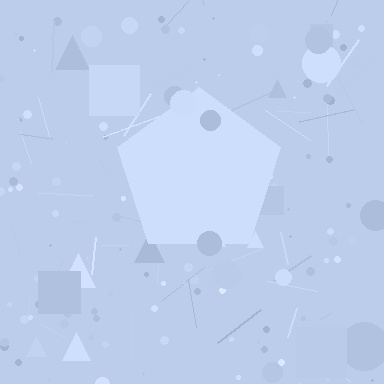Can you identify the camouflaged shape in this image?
The camouflaged shape is a pentagon.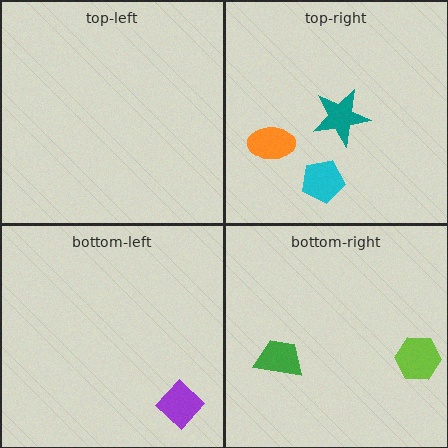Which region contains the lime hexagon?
The bottom-right region.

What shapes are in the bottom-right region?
The green trapezoid, the lime hexagon.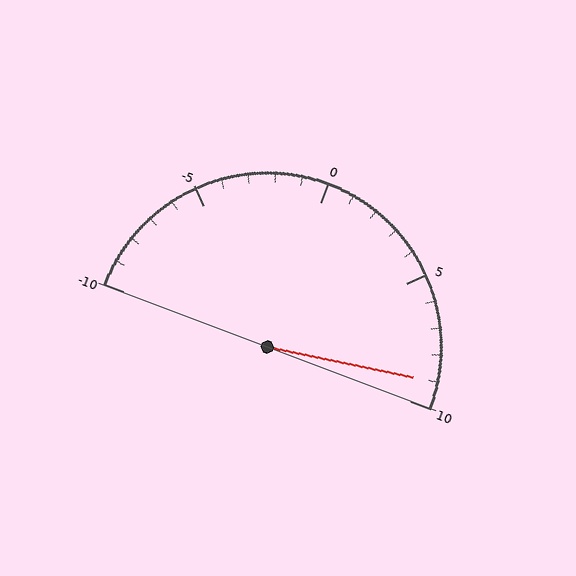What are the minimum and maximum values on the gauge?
The gauge ranges from -10 to 10.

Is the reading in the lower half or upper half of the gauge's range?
The reading is in the upper half of the range (-10 to 10).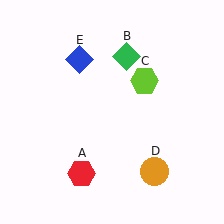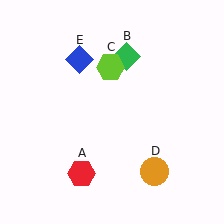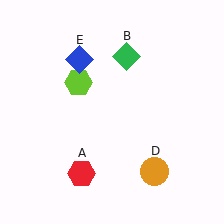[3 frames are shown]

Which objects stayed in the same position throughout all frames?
Red hexagon (object A) and green diamond (object B) and orange circle (object D) and blue diamond (object E) remained stationary.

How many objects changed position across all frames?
1 object changed position: lime hexagon (object C).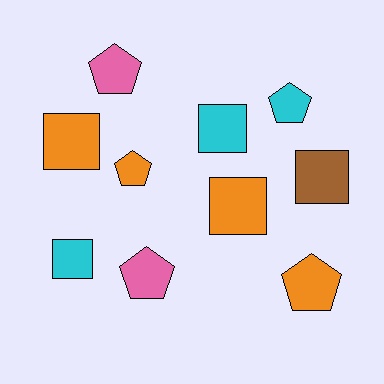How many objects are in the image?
There are 10 objects.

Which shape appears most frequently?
Square, with 5 objects.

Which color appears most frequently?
Orange, with 4 objects.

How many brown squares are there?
There is 1 brown square.